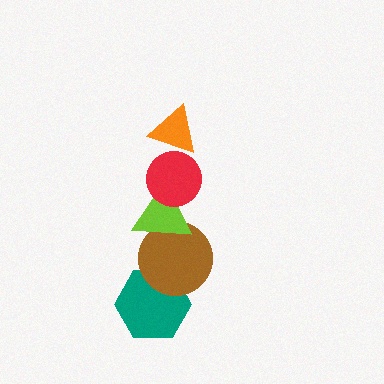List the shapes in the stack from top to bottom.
From top to bottom: the orange triangle, the red circle, the lime triangle, the brown circle, the teal hexagon.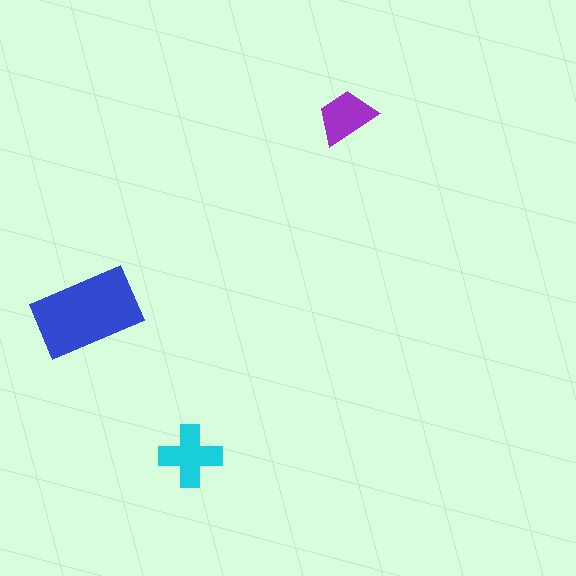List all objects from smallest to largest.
The purple trapezoid, the cyan cross, the blue rectangle.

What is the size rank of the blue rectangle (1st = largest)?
1st.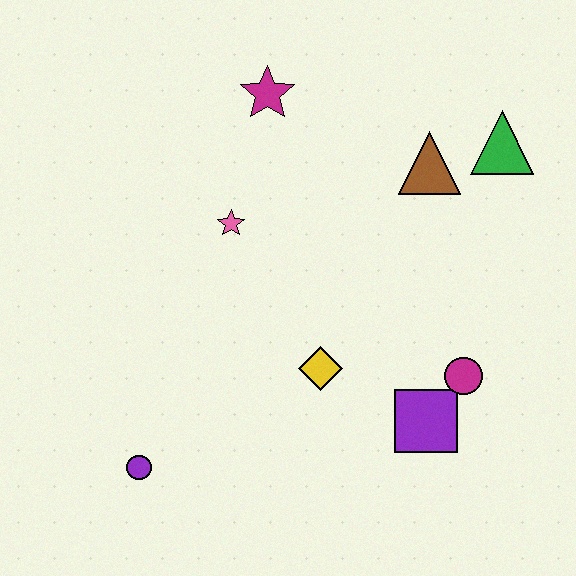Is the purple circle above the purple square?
No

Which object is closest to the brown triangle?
The green triangle is closest to the brown triangle.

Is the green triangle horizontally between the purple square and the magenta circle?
No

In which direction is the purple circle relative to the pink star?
The purple circle is below the pink star.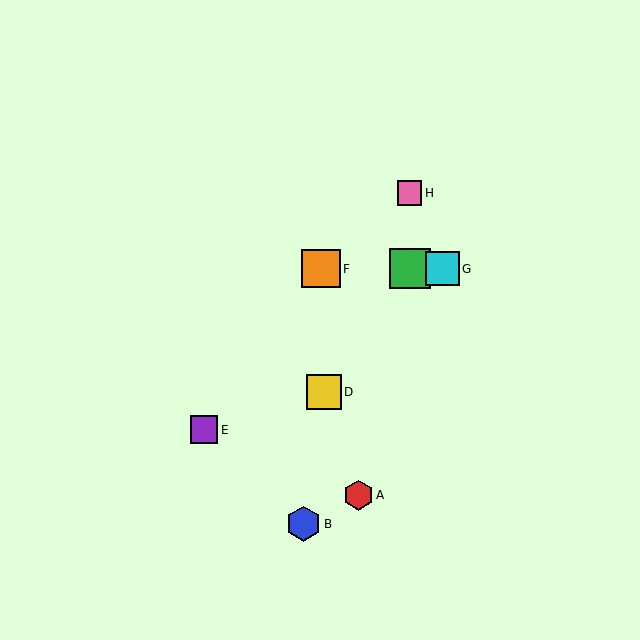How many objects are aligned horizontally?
3 objects (C, F, G) are aligned horizontally.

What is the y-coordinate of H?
Object H is at y≈193.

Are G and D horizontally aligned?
No, G is at y≈269 and D is at y≈392.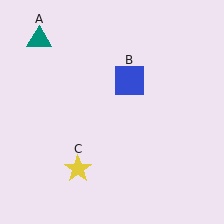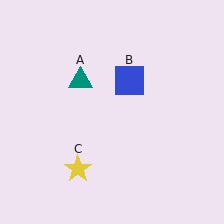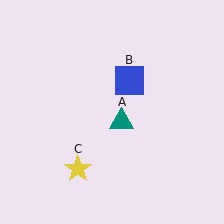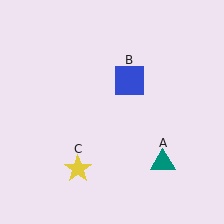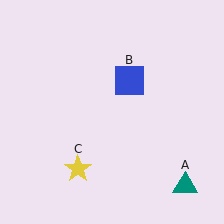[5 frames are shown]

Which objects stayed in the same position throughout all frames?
Blue square (object B) and yellow star (object C) remained stationary.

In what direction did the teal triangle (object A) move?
The teal triangle (object A) moved down and to the right.